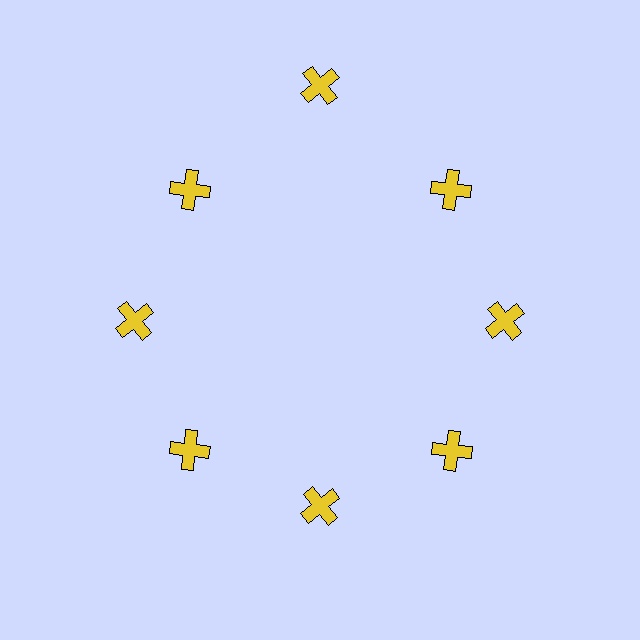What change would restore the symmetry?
The symmetry would be restored by moving it inward, back onto the ring so that all 8 crosses sit at equal angles and equal distance from the center.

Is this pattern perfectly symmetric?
No. The 8 yellow crosses are arranged in a ring, but one element near the 12 o'clock position is pushed outward from the center, breaking the 8-fold rotational symmetry.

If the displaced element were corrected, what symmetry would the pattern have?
It would have 8-fold rotational symmetry — the pattern would map onto itself every 45 degrees.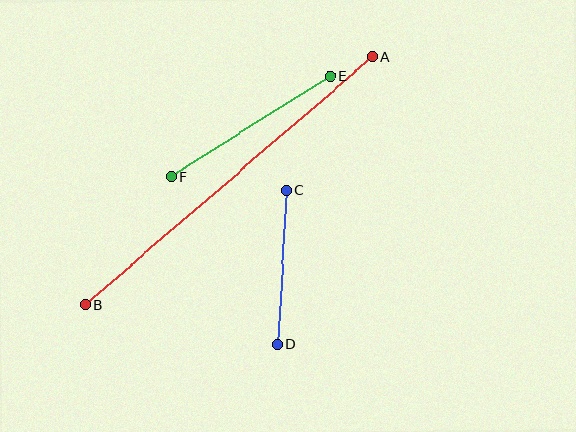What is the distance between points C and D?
The distance is approximately 154 pixels.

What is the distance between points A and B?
The distance is approximately 380 pixels.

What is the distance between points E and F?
The distance is approximately 188 pixels.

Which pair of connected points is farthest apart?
Points A and B are farthest apart.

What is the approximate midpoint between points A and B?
The midpoint is at approximately (229, 181) pixels.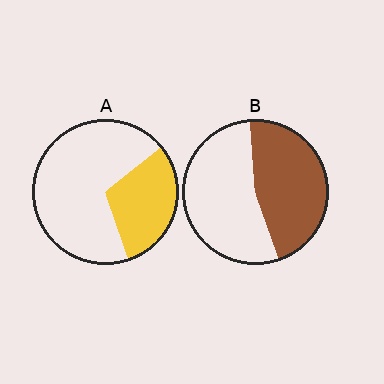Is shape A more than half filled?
No.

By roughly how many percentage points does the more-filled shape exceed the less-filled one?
By roughly 15 percentage points (B over A).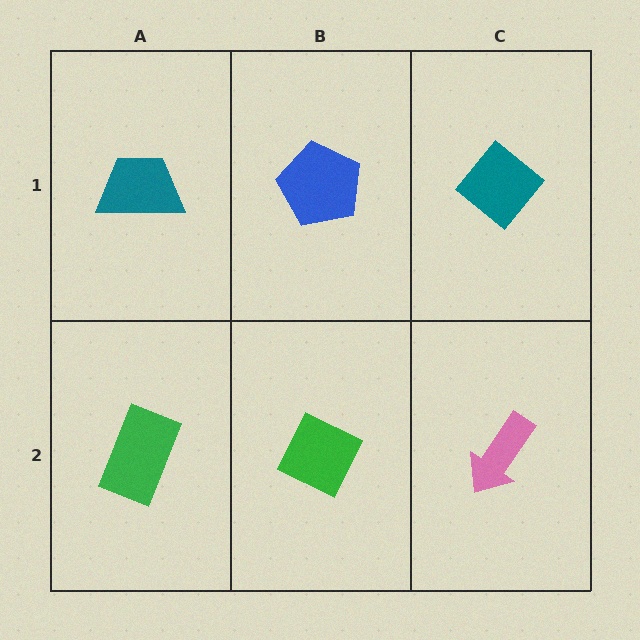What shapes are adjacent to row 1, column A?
A green rectangle (row 2, column A), a blue pentagon (row 1, column B).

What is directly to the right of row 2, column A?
A green diamond.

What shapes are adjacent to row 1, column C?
A pink arrow (row 2, column C), a blue pentagon (row 1, column B).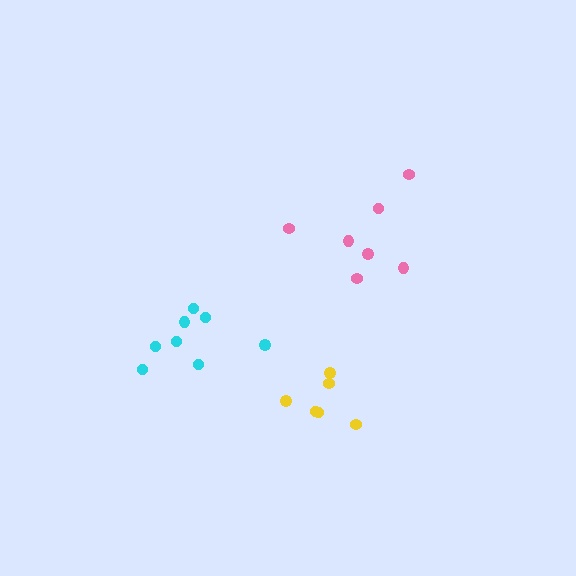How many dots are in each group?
Group 1: 7 dots, Group 2: 6 dots, Group 3: 8 dots (21 total).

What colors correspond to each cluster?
The clusters are colored: pink, yellow, cyan.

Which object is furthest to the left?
The cyan cluster is leftmost.